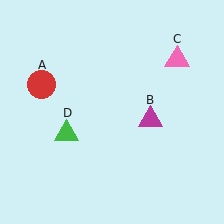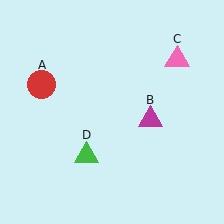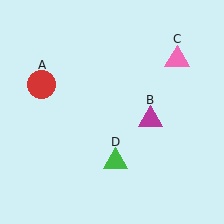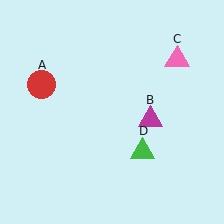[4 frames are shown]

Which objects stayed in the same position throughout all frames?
Red circle (object A) and magenta triangle (object B) and pink triangle (object C) remained stationary.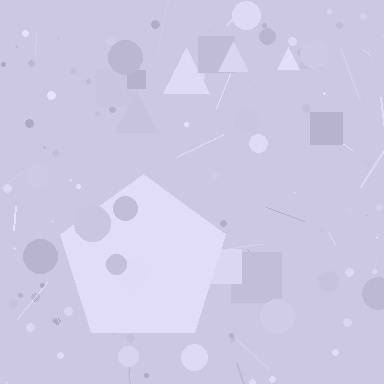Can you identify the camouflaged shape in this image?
The camouflaged shape is a pentagon.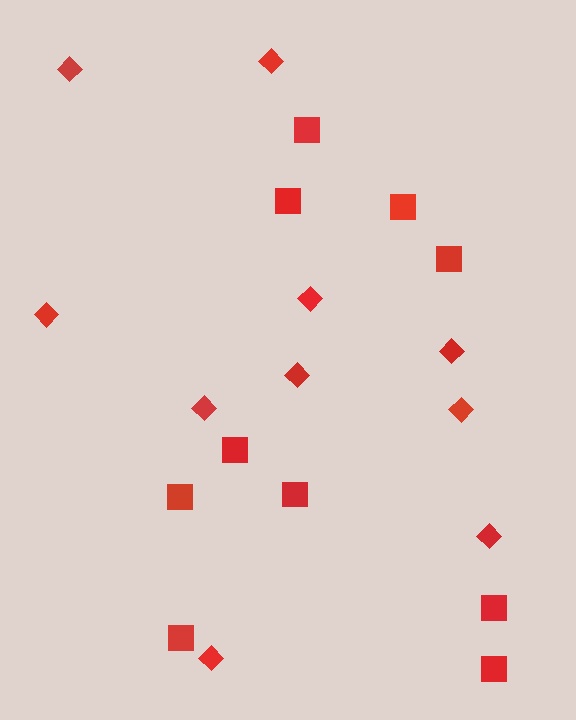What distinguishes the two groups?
There are 2 groups: one group of squares (10) and one group of diamonds (10).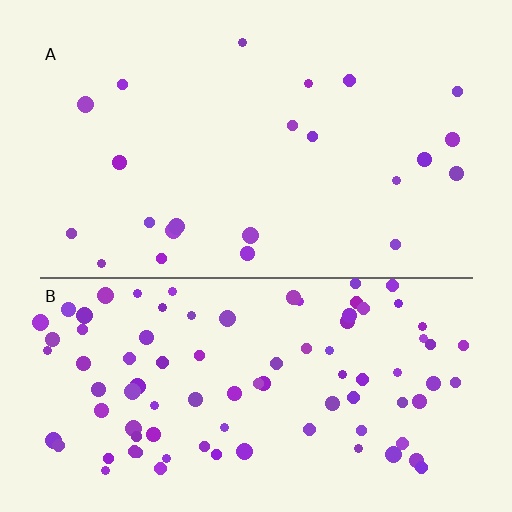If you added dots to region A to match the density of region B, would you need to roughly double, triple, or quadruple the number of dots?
Approximately quadruple.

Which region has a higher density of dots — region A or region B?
B (the bottom).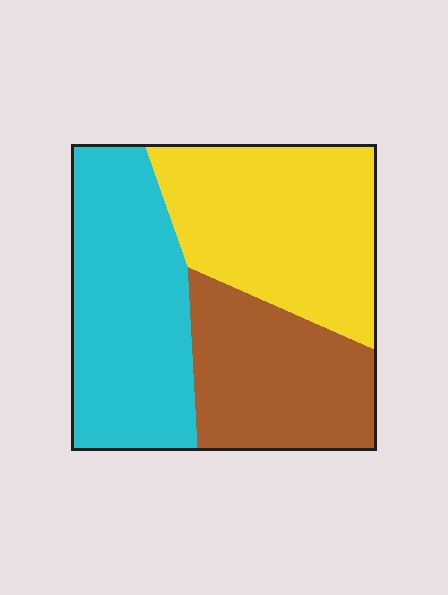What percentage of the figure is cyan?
Cyan covers roughly 35% of the figure.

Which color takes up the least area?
Brown, at roughly 30%.